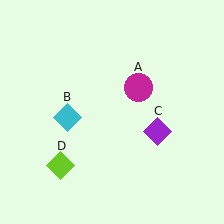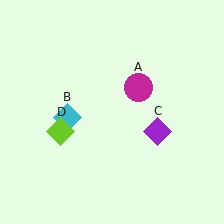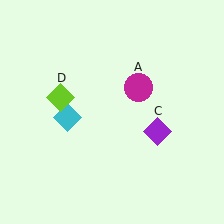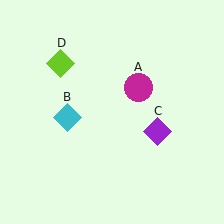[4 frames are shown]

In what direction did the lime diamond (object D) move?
The lime diamond (object D) moved up.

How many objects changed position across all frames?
1 object changed position: lime diamond (object D).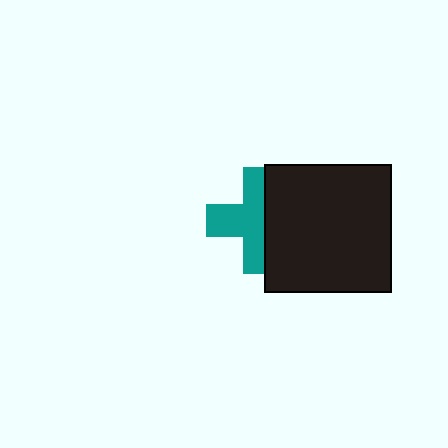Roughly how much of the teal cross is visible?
About half of it is visible (roughly 57%).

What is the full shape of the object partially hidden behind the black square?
The partially hidden object is a teal cross.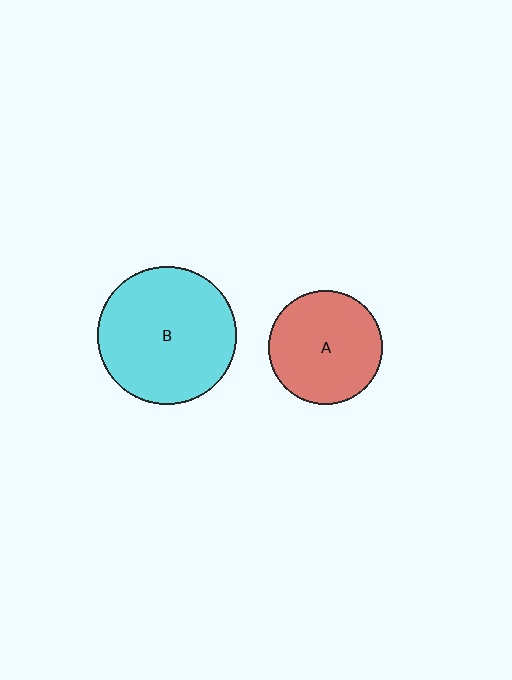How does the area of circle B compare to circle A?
Approximately 1.5 times.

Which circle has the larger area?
Circle B (cyan).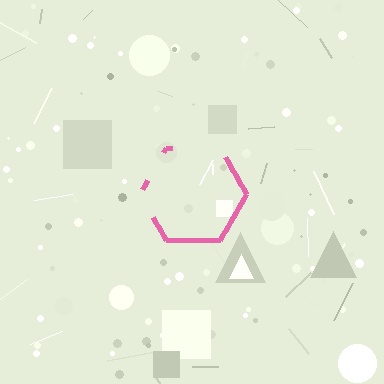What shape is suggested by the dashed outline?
The dashed outline suggests a hexagon.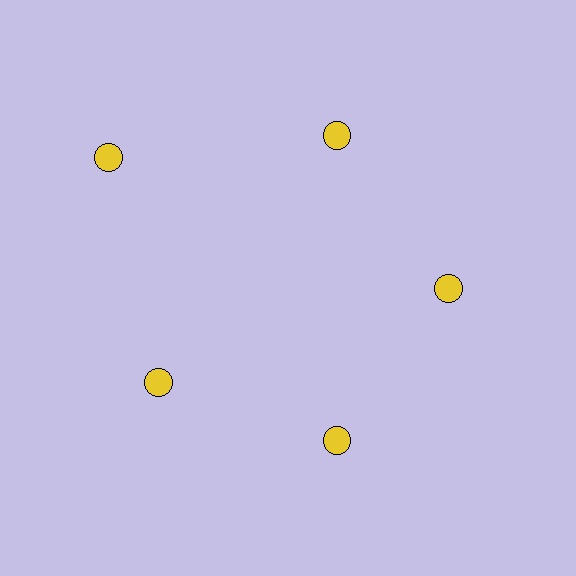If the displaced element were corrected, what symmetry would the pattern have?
It would have 5-fold rotational symmetry — the pattern would map onto itself every 72 degrees.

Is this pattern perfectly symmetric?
No. The 5 yellow circles are arranged in a ring, but one element near the 10 o'clock position is pushed outward from the center, breaking the 5-fold rotational symmetry.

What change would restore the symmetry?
The symmetry would be restored by moving it inward, back onto the ring so that all 5 circles sit at equal angles and equal distance from the center.